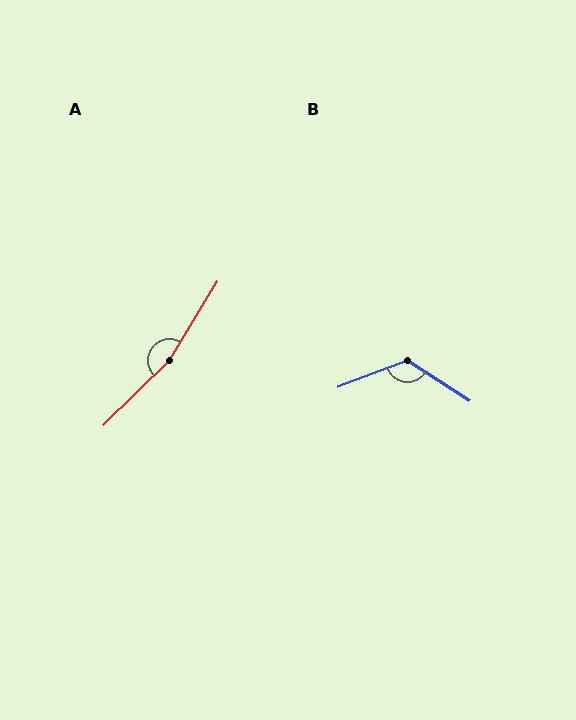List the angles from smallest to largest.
B (126°), A (166°).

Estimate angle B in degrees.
Approximately 126 degrees.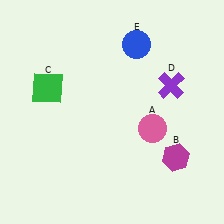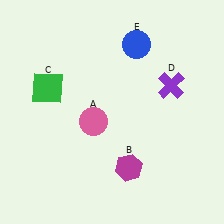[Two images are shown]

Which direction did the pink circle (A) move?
The pink circle (A) moved left.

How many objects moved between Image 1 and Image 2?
2 objects moved between the two images.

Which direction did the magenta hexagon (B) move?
The magenta hexagon (B) moved left.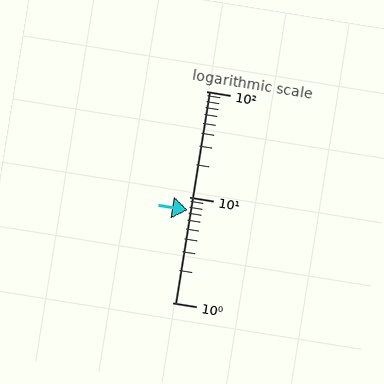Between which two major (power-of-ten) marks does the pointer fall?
The pointer is between 1 and 10.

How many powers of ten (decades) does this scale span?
The scale spans 2 decades, from 1 to 100.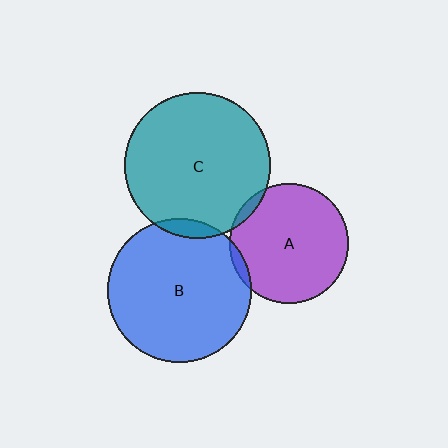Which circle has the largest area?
Circle C (teal).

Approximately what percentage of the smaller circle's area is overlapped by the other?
Approximately 5%.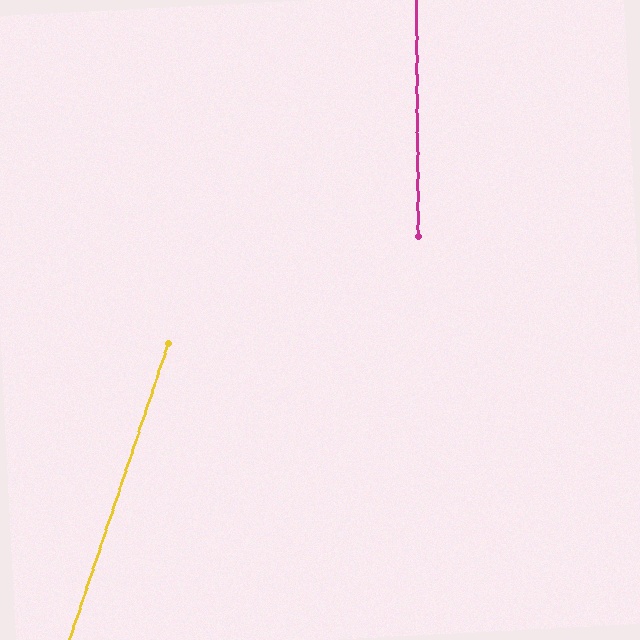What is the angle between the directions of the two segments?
Approximately 19 degrees.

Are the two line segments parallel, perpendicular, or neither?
Neither parallel nor perpendicular — they differ by about 19°.